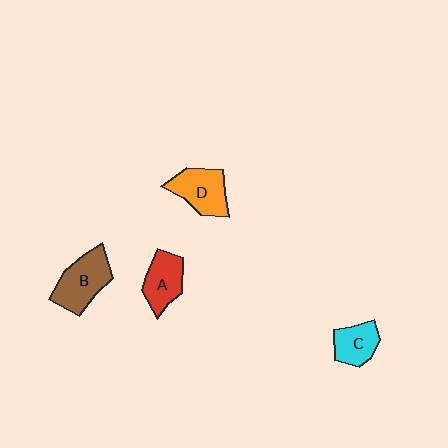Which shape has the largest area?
Shape B (brown).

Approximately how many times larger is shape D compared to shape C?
Approximately 1.3 times.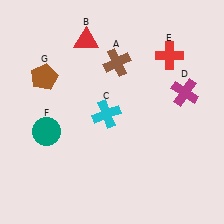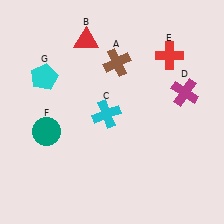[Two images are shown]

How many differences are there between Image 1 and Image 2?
There is 1 difference between the two images.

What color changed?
The pentagon (G) changed from brown in Image 1 to cyan in Image 2.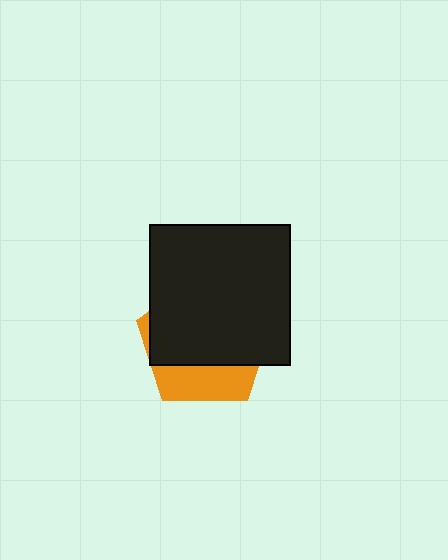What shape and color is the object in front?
The object in front is a black square.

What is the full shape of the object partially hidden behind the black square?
The partially hidden object is an orange pentagon.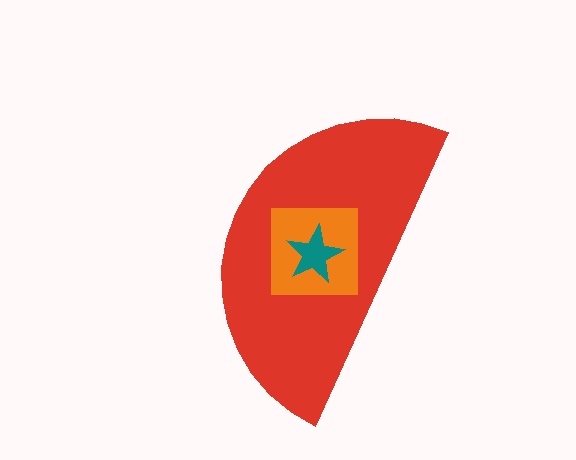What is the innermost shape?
The teal star.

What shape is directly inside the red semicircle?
The orange square.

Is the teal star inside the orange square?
Yes.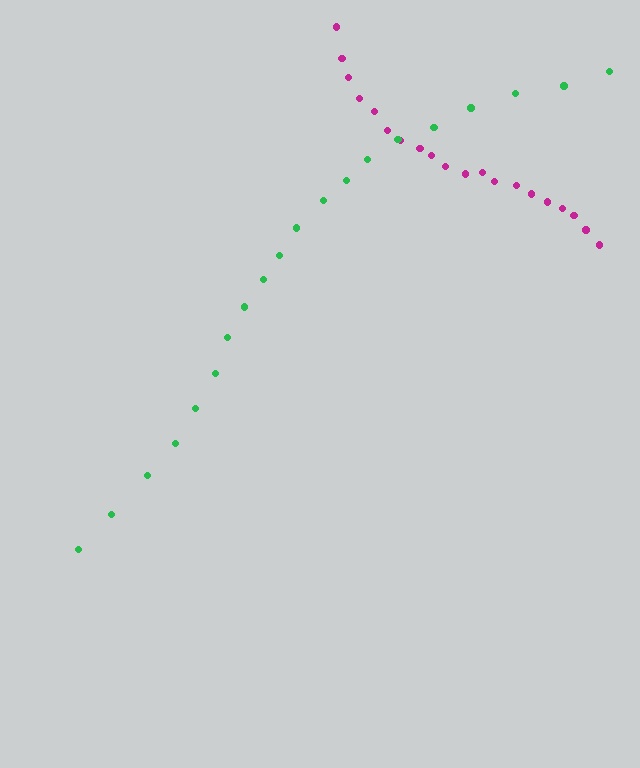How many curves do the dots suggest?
There are 2 distinct paths.